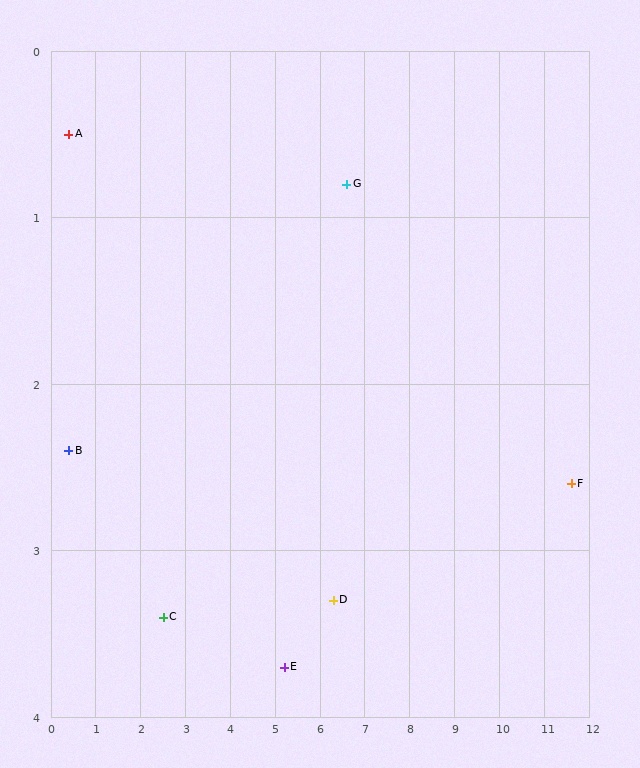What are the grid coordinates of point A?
Point A is at approximately (0.4, 0.5).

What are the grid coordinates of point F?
Point F is at approximately (11.6, 2.6).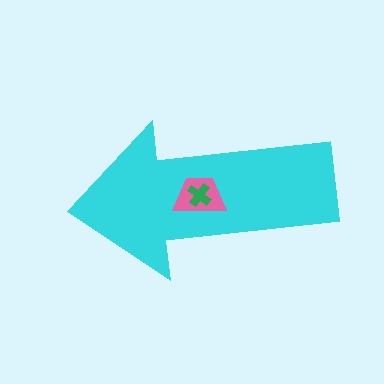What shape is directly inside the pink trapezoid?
The green cross.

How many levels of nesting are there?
3.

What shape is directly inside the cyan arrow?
The pink trapezoid.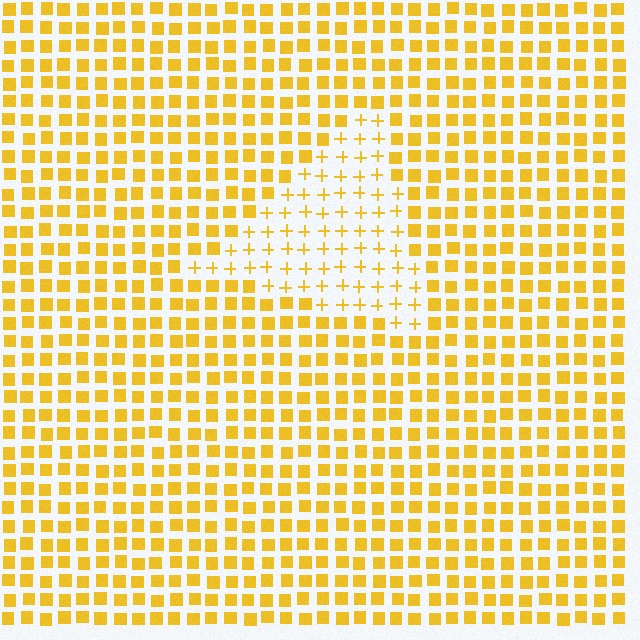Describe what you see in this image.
The image is filled with small yellow elements arranged in a uniform grid. A triangle-shaped region contains plus signs, while the surrounding area contains squares. The boundary is defined purely by the change in element shape.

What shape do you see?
I see a triangle.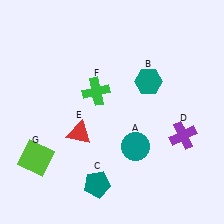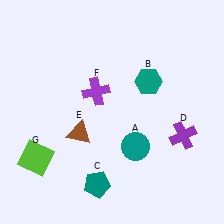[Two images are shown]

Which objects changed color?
E changed from red to brown. F changed from green to purple.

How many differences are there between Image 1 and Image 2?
There are 2 differences between the two images.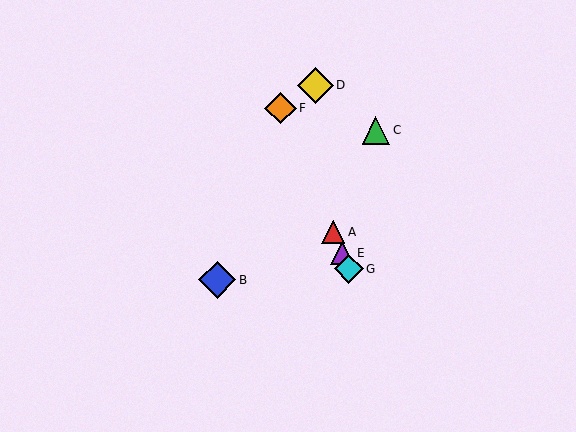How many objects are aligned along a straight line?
4 objects (A, E, F, G) are aligned along a straight line.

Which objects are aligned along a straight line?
Objects A, E, F, G are aligned along a straight line.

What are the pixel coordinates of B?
Object B is at (217, 280).